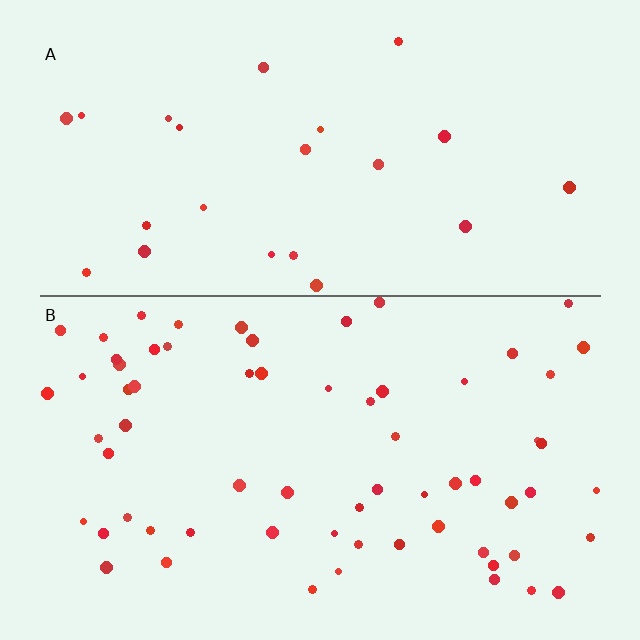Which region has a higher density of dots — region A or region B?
B (the bottom).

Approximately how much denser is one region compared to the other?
Approximately 2.8× — region B over region A.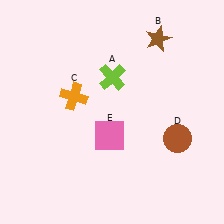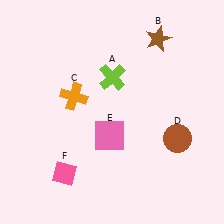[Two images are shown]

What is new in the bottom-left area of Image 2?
A pink diamond (F) was added in the bottom-left area of Image 2.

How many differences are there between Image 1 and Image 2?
There is 1 difference between the two images.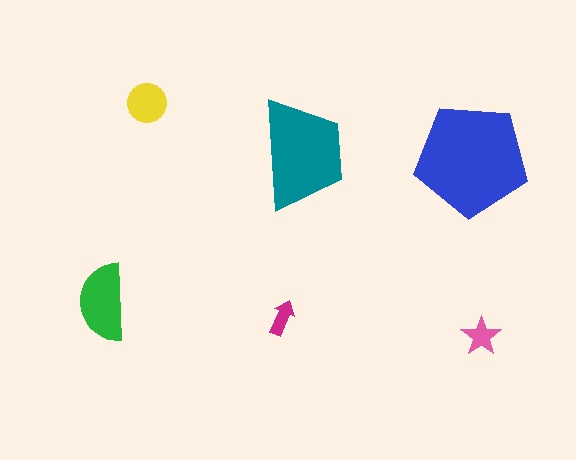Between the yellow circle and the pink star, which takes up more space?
The yellow circle.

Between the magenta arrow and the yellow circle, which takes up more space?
The yellow circle.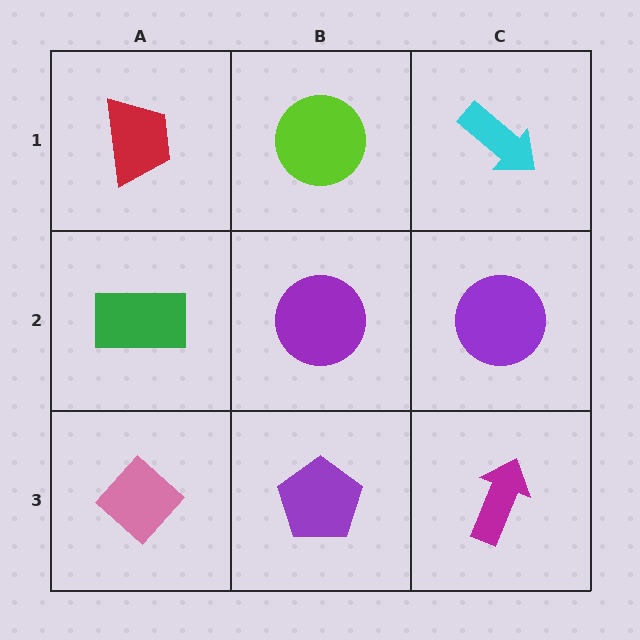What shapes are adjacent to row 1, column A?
A green rectangle (row 2, column A), a lime circle (row 1, column B).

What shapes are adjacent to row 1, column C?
A purple circle (row 2, column C), a lime circle (row 1, column B).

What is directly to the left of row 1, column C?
A lime circle.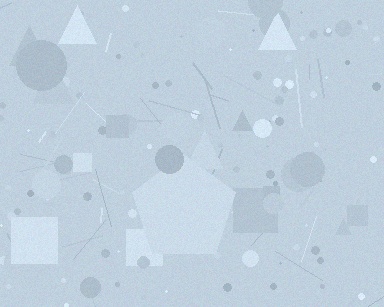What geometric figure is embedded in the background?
A pentagon is embedded in the background.